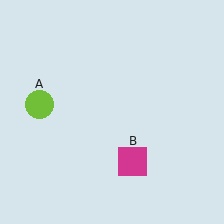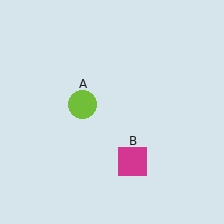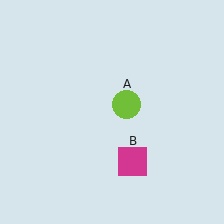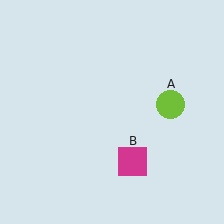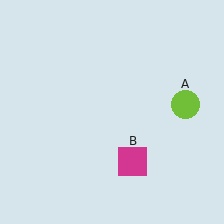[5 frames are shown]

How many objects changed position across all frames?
1 object changed position: lime circle (object A).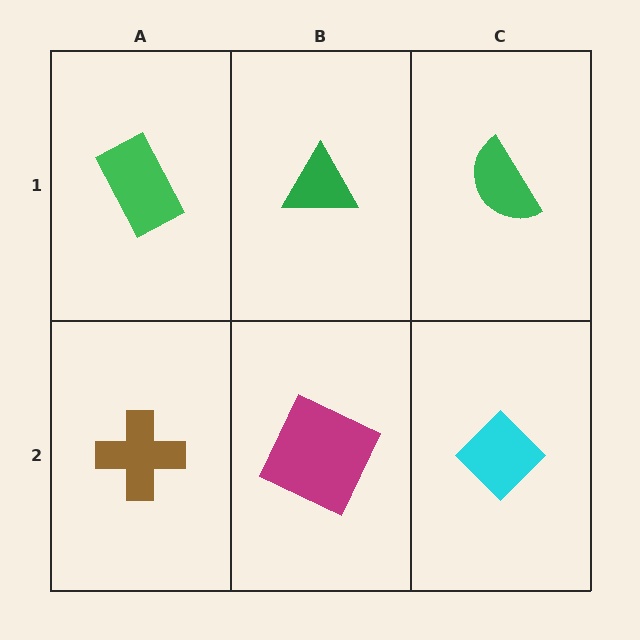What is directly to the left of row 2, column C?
A magenta square.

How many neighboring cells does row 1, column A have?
2.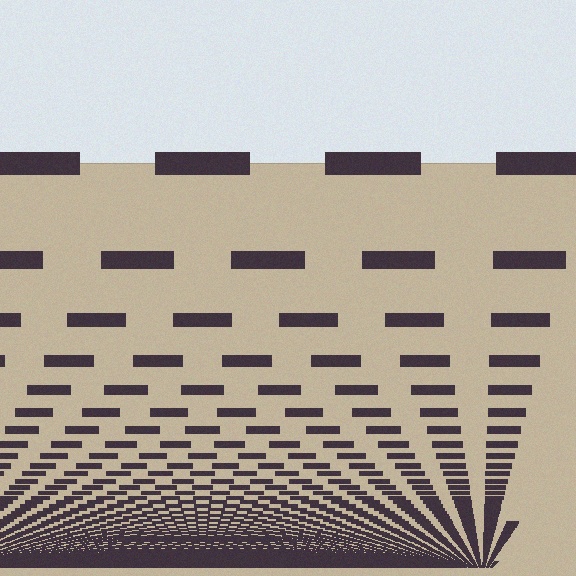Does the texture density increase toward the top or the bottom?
Density increases toward the bottom.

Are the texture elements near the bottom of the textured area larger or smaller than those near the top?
Smaller. The gradient is inverted — elements near the bottom are smaller and denser.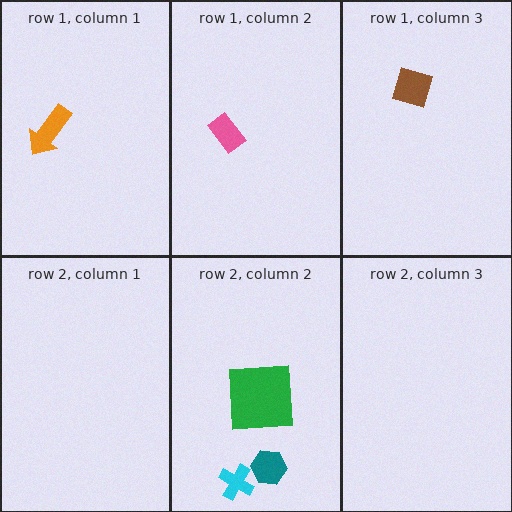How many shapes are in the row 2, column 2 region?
3.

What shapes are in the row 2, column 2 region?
The teal hexagon, the cyan cross, the green square.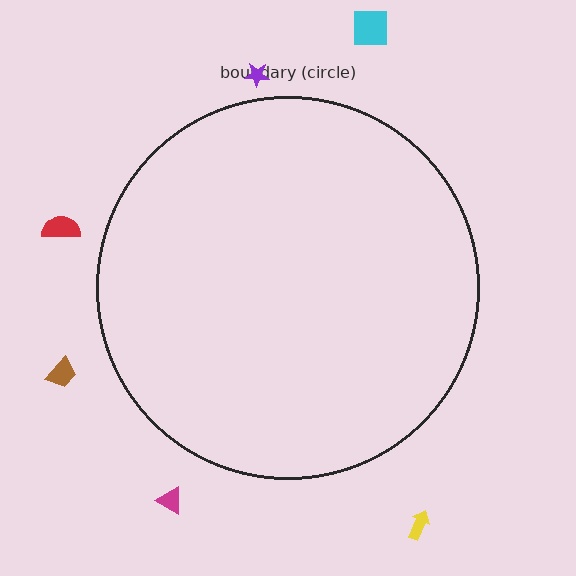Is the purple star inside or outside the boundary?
Outside.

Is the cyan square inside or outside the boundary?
Outside.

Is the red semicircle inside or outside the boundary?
Outside.